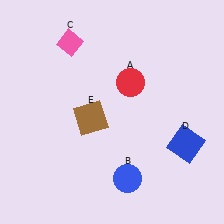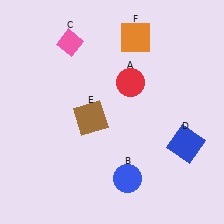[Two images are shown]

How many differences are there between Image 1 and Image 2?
There is 1 difference between the two images.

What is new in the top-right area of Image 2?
An orange square (F) was added in the top-right area of Image 2.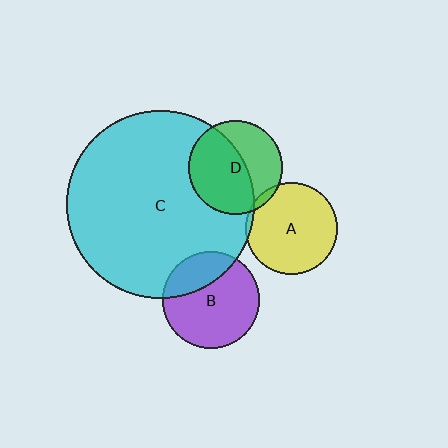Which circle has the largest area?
Circle C (cyan).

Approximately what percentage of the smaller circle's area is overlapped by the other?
Approximately 60%.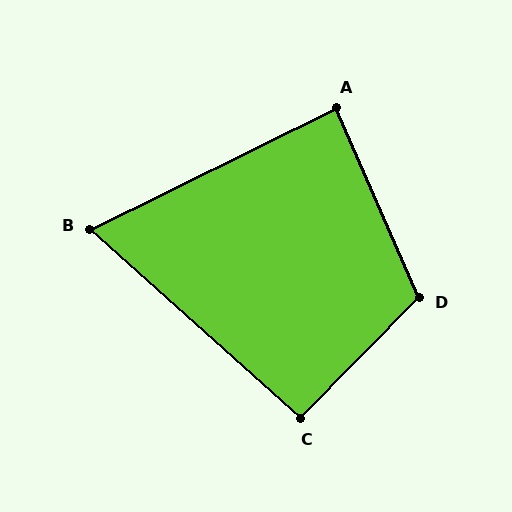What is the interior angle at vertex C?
Approximately 93 degrees (approximately right).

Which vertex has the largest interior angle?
D, at approximately 112 degrees.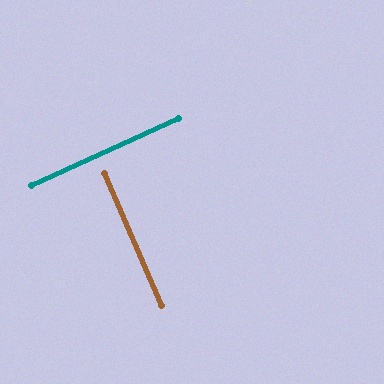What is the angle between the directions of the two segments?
Approximately 89 degrees.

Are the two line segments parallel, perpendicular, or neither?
Perpendicular — they meet at approximately 89°.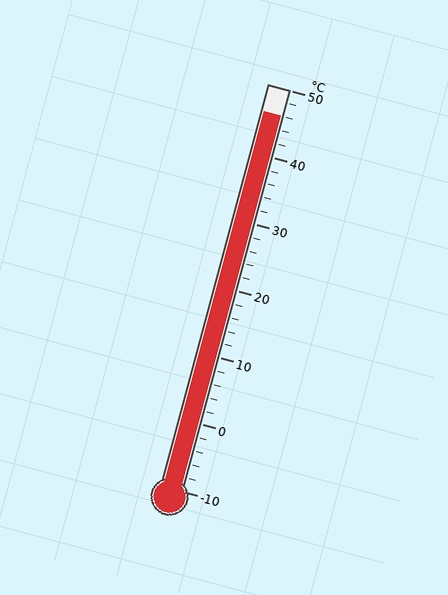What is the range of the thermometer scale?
The thermometer scale ranges from -10°C to 50°C.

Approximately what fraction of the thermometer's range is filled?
The thermometer is filled to approximately 95% of its range.